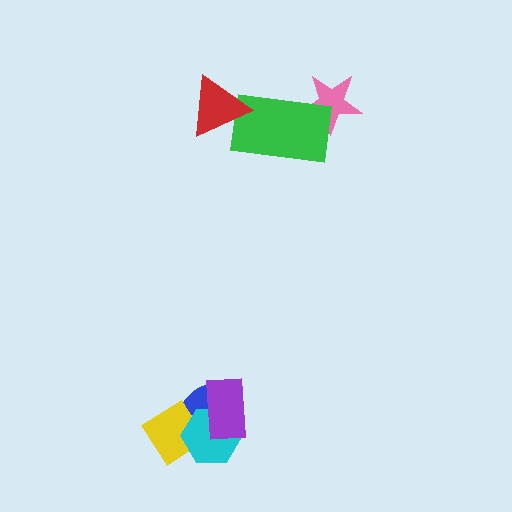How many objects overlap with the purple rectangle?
2 objects overlap with the purple rectangle.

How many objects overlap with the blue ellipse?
3 objects overlap with the blue ellipse.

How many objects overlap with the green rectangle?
2 objects overlap with the green rectangle.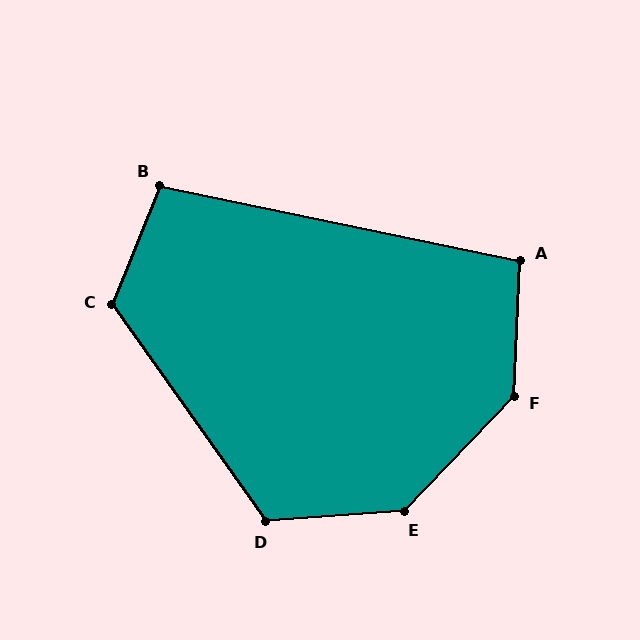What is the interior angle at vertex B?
Approximately 100 degrees (obtuse).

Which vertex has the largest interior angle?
F, at approximately 139 degrees.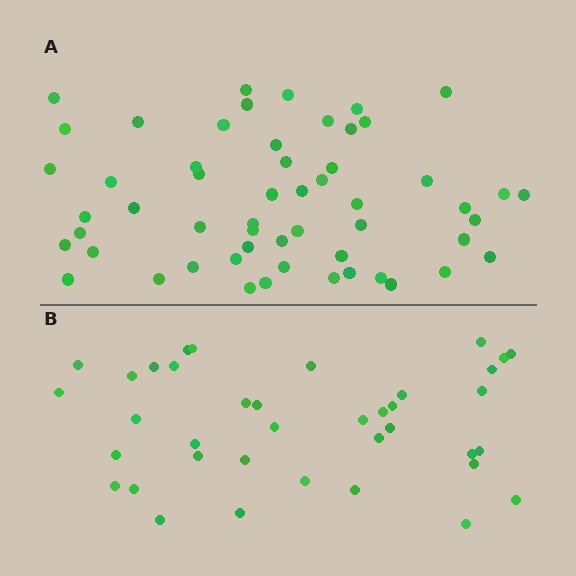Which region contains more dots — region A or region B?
Region A (the top region) has more dots.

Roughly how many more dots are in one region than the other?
Region A has approximately 15 more dots than region B.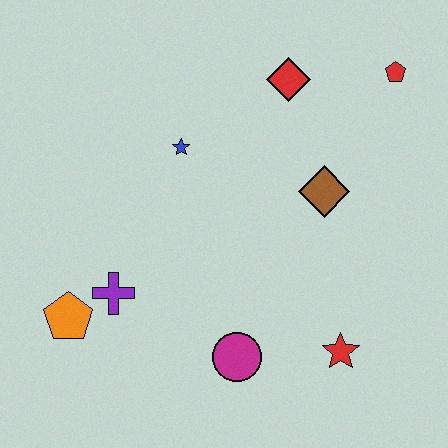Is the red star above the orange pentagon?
No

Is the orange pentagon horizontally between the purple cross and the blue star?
No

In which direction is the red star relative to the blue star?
The red star is below the blue star.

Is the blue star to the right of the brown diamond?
No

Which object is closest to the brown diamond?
The red diamond is closest to the brown diamond.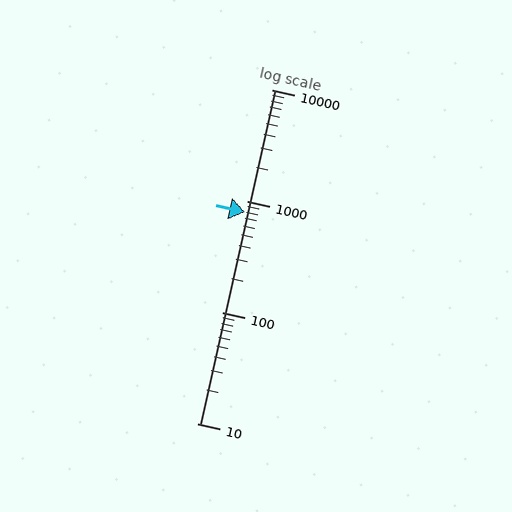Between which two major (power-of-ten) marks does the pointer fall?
The pointer is between 100 and 1000.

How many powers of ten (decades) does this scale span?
The scale spans 3 decades, from 10 to 10000.